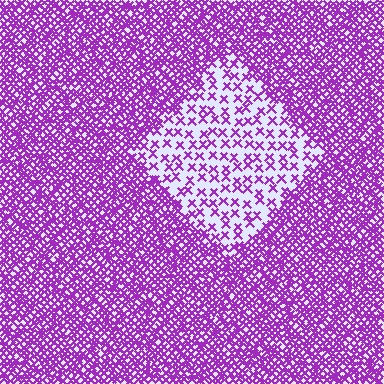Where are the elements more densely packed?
The elements are more densely packed outside the diamond boundary.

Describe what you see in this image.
The image contains small purple elements arranged at two different densities. A diamond-shaped region is visible where the elements are less densely packed than the surrounding area.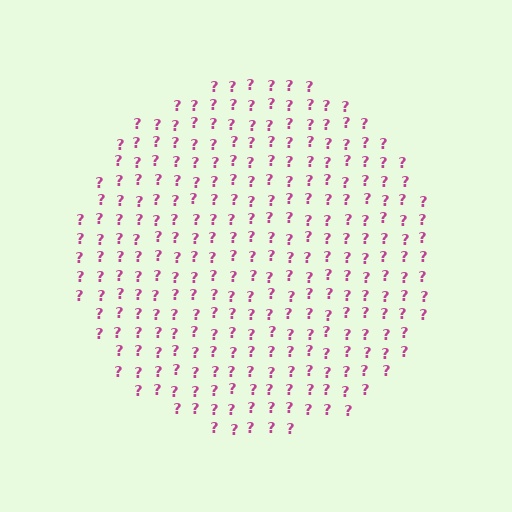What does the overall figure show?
The overall figure shows a circle.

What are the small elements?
The small elements are question marks.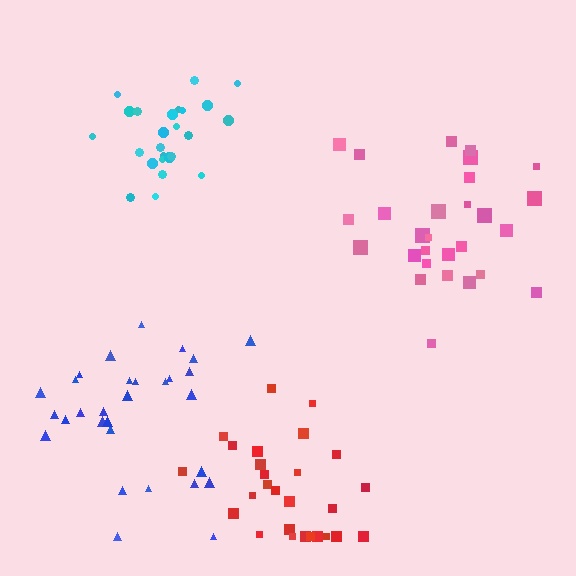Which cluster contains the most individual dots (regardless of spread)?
Blue (30).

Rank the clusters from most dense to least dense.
cyan, red, pink, blue.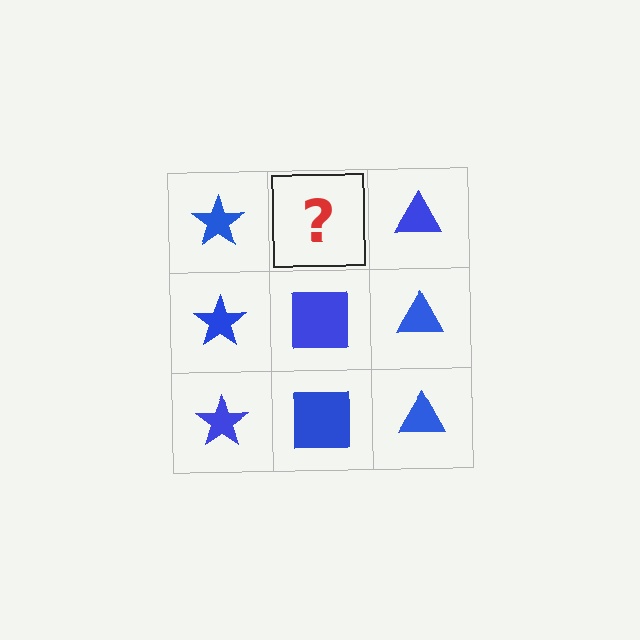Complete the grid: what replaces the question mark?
The question mark should be replaced with a blue square.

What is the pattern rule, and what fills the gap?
The rule is that each column has a consistent shape. The gap should be filled with a blue square.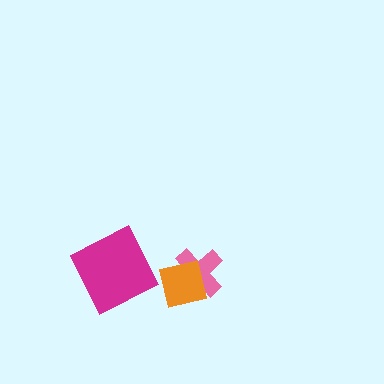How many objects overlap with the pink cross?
1 object overlaps with the pink cross.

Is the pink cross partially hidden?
Yes, it is partially covered by another shape.